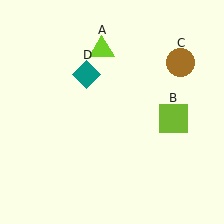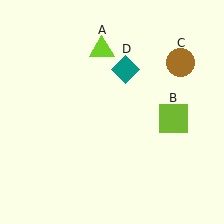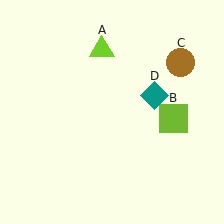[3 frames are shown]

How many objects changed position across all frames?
1 object changed position: teal diamond (object D).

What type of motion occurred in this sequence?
The teal diamond (object D) rotated clockwise around the center of the scene.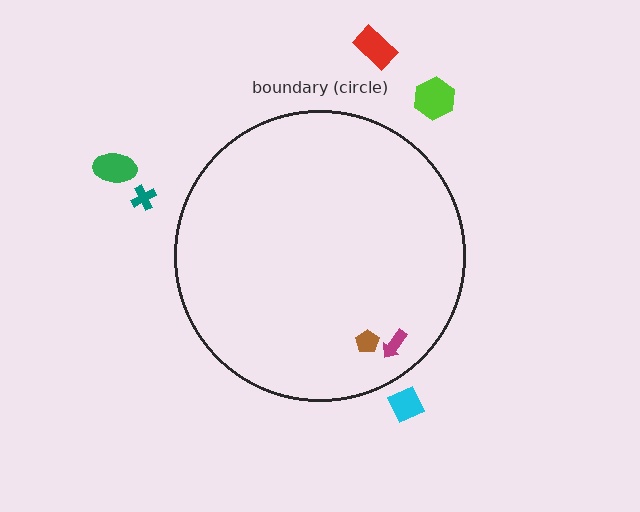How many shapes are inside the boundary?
2 inside, 5 outside.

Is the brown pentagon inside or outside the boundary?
Inside.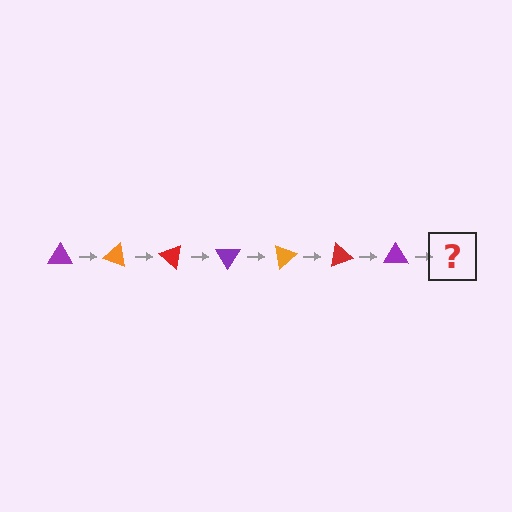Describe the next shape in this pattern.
It should be an orange triangle, rotated 140 degrees from the start.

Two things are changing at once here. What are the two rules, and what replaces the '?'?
The two rules are that it rotates 20 degrees each step and the color cycles through purple, orange, and red. The '?' should be an orange triangle, rotated 140 degrees from the start.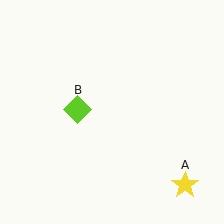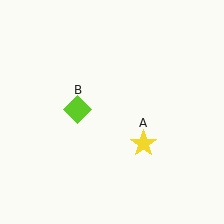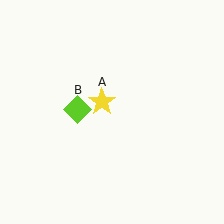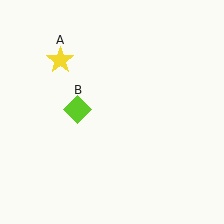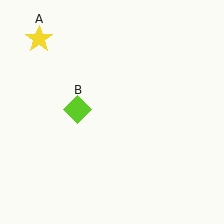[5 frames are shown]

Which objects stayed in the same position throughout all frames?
Lime diamond (object B) remained stationary.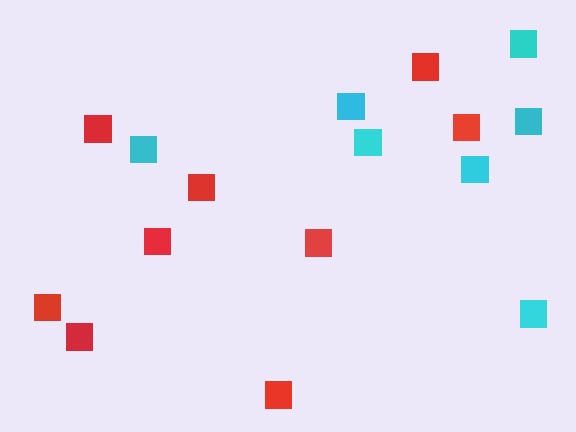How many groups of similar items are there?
There are 2 groups: one group of cyan squares (7) and one group of red squares (9).